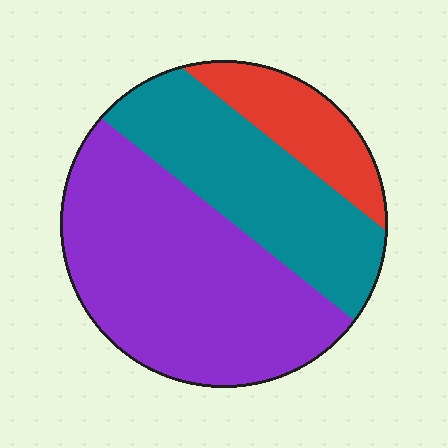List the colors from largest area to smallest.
From largest to smallest: purple, teal, red.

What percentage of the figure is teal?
Teal takes up between a quarter and a half of the figure.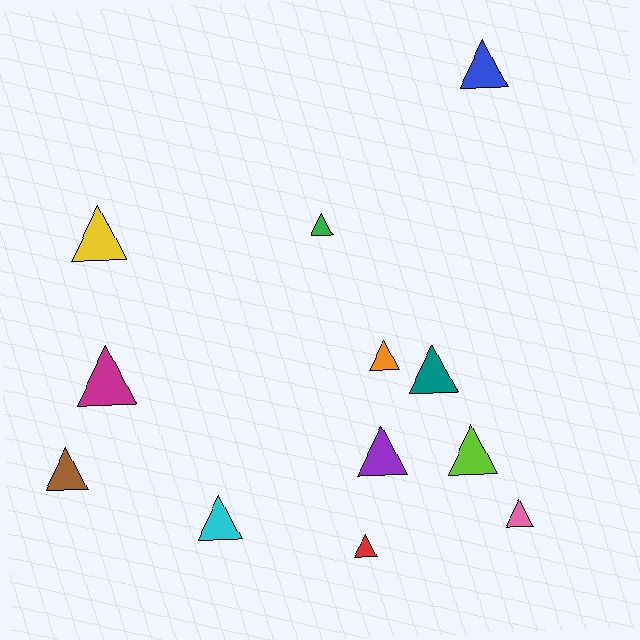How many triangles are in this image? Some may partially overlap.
There are 12 triangles.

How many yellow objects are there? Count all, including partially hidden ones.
There is 1 yellow object.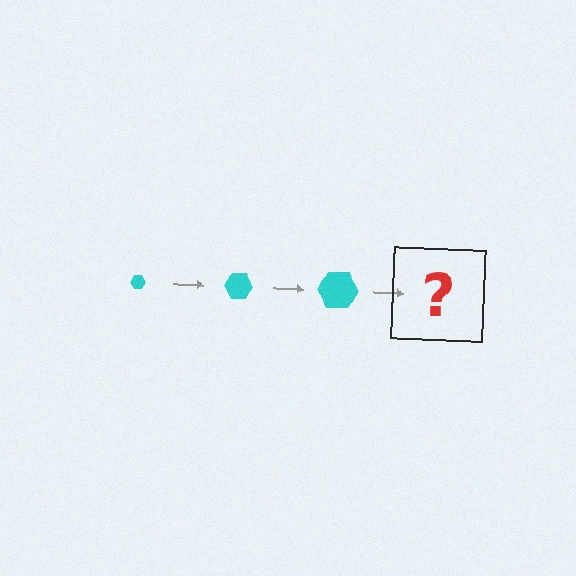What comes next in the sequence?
The next element should be a cyan hexagon, larger than the previous one.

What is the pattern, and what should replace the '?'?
The pattern is that the hexagon gets progressively larger each step. The '?' should be a cyan hexagon, larger than the previous one.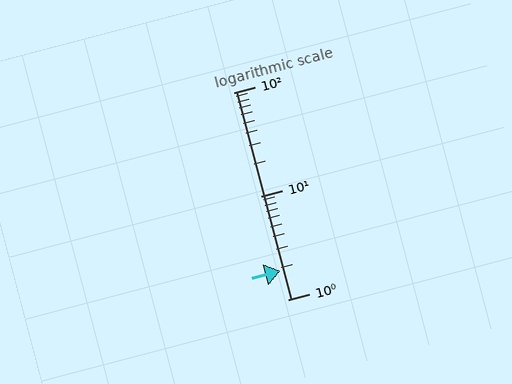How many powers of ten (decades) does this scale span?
The scale spans 2 decades, from 1 to 100.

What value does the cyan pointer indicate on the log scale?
The pointer indicates approximately 1.9.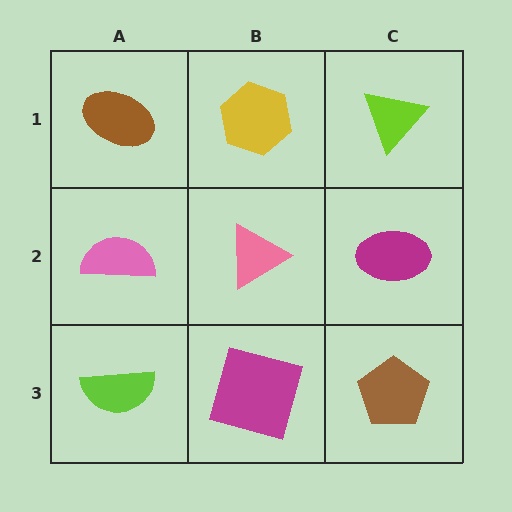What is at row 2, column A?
A pink semicircle.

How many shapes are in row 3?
3 shapes.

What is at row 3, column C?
A brown pentagon.